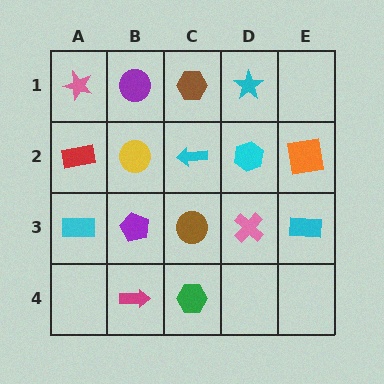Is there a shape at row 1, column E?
No, that cell is empty.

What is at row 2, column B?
A yellow circle.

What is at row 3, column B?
A purple pentagon.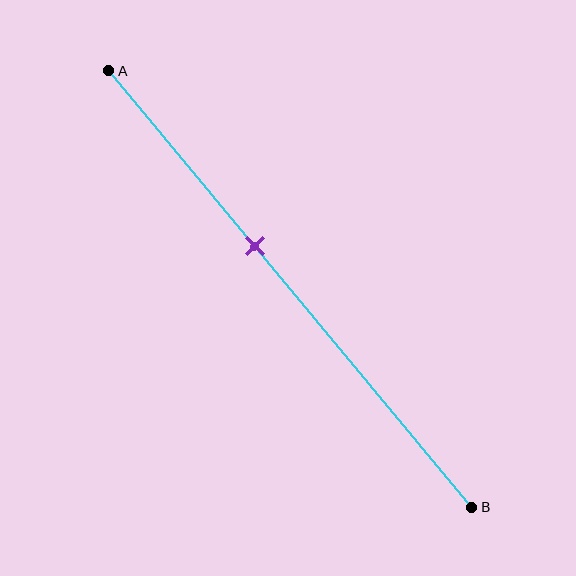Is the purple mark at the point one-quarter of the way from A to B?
No, the mark is at about 40% from A, not at the 25% one-quarter point.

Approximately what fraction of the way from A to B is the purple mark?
The purple mark is approximately 40% of the way from A to B.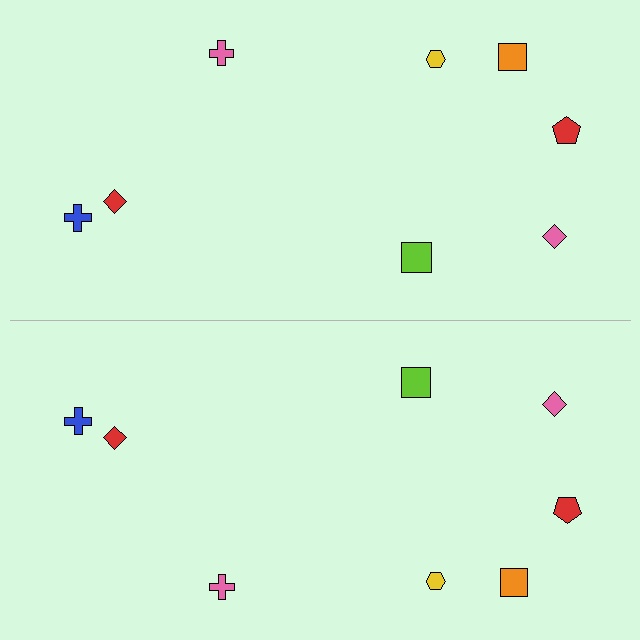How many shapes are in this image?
There are 16 shapes in this image.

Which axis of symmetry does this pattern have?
The pattern has a horizontal axis of symmetry running through the center of the image.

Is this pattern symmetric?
Yes, this pattern has bilateral (reflection) symmetry.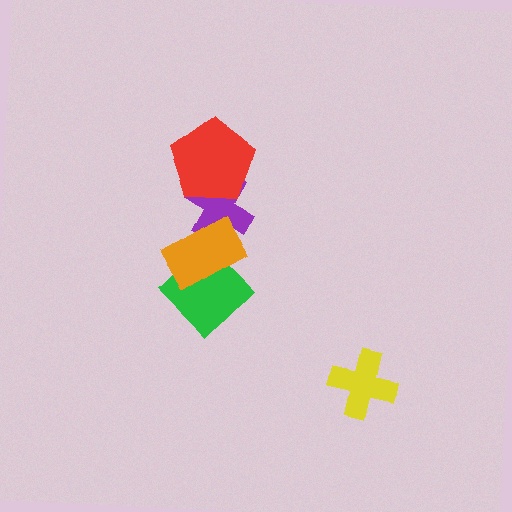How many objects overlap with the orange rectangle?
2 objects overlap with the orange rectangle.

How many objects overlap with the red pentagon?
1 object overlaps with the red pentagon.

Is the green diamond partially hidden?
Yes, it is partially covered by another shape.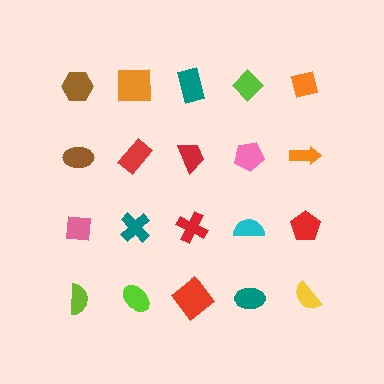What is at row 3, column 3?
A red cross.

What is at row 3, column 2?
A teal cross.